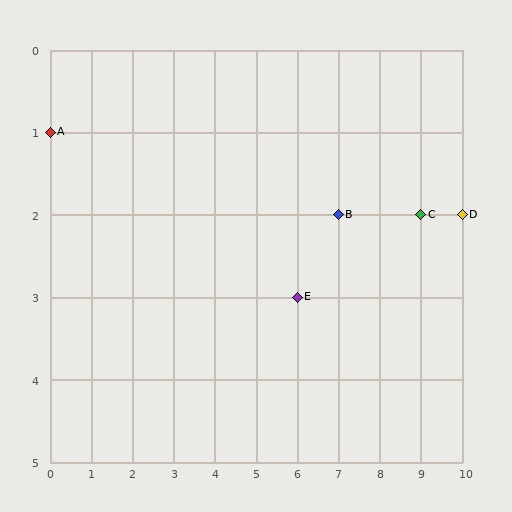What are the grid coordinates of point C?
Point C is at grid coordinates (9, 2).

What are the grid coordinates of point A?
Point A is at grid coordinates (0, 1).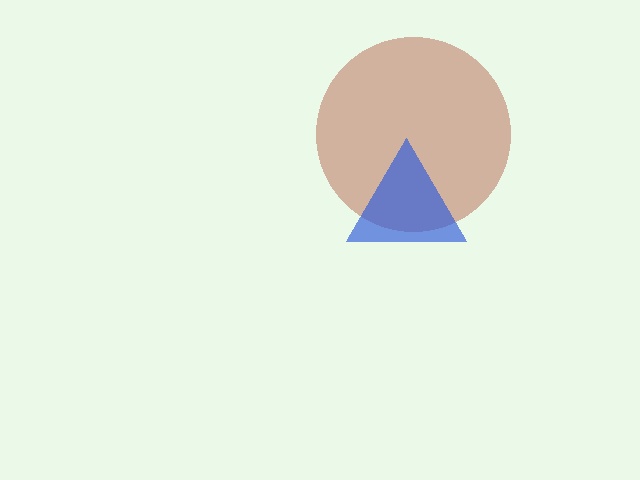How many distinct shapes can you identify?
There are 2 distinct shapes: a brown circle, a blue triangle.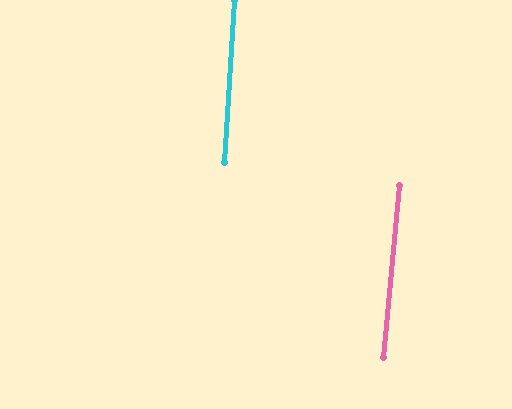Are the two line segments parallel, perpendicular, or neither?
Parallel — their directions differ by only 1.7°.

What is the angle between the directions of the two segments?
Approximately 2 degrees.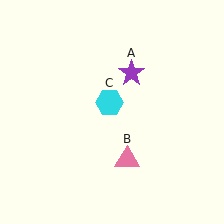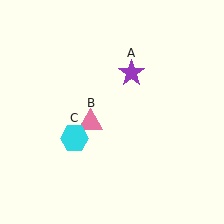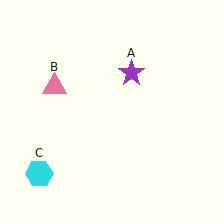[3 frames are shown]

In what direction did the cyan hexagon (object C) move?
The cyan hexagon (object C) moved down and to the left.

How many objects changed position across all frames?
2 objects changed position: pink triangle (object B), cyan hexagon (object C).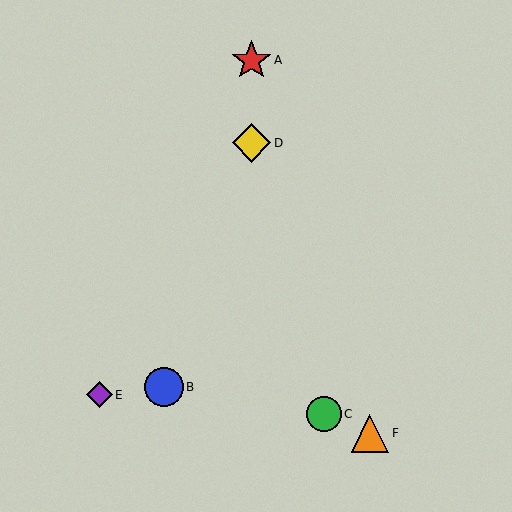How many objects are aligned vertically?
2 objects (A, D) are aligned vertically.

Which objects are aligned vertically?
Objects A, D are aligned vertically.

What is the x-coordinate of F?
Object F is at x≈370.